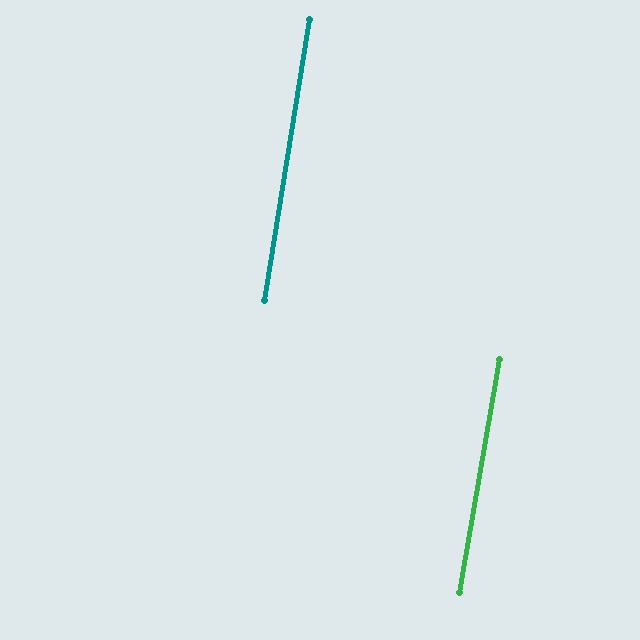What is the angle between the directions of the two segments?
Approximately 1 degree.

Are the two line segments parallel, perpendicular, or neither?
Parallel — their directions differ by only 0.7°.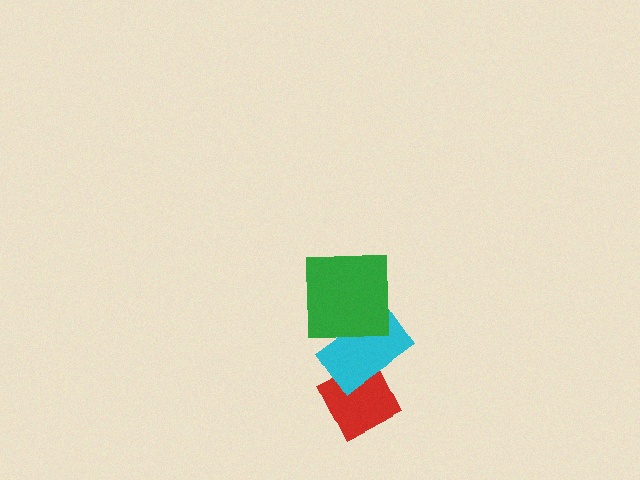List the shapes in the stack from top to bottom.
From top to bottom: the green square, the cyan rectangle, the red diamond.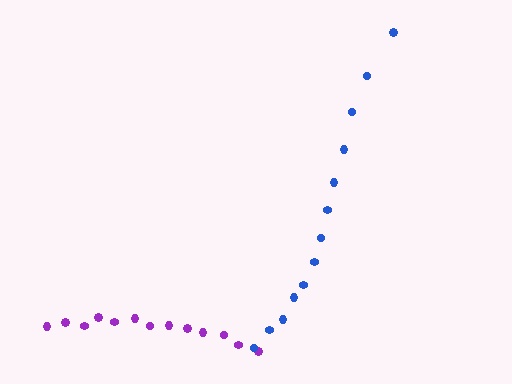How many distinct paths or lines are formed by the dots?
There are 2 distinct paths.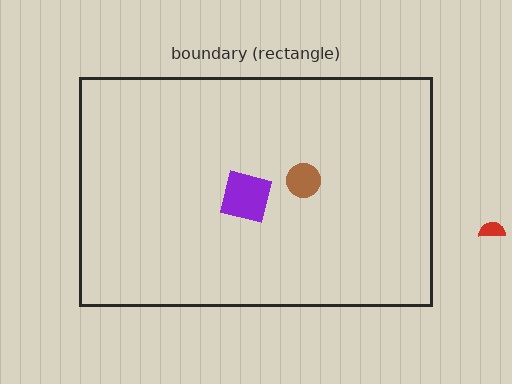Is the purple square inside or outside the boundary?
Inside.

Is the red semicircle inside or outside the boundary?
Outside.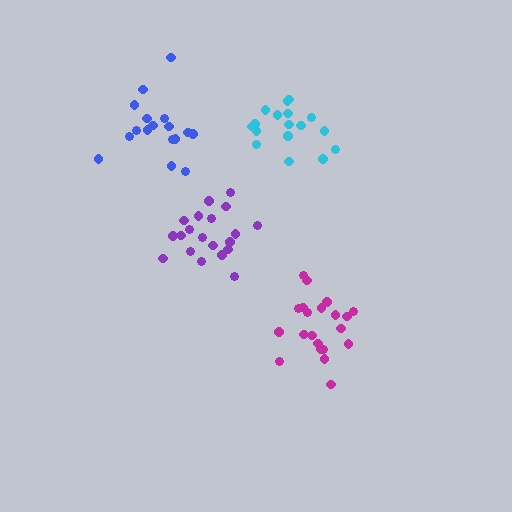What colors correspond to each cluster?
The clusters are colored: blue, magenta, purple, cyan.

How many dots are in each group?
Group 1: 17 dots, Group 2: 21 dots, Group 3: 20 dots, Group 4: 17 dots (75 total).